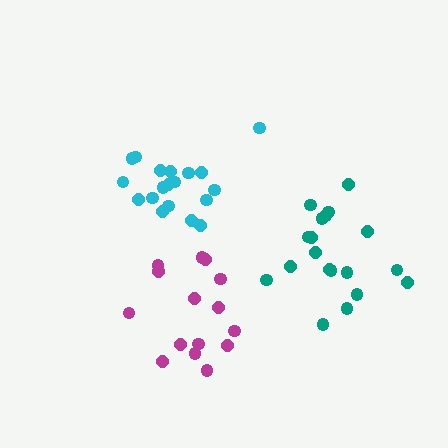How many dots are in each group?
Group 1: 15 dots, Group 2: 19 dots, Group 3: 19 dots (53 total).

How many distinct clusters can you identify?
There are 3 distinct clusters.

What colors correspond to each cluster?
The clusters are colored: magenta, teal, cyan.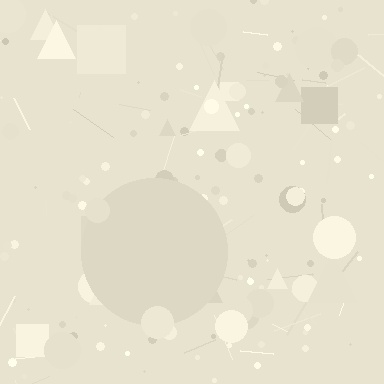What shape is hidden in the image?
A circle is hidden in the image.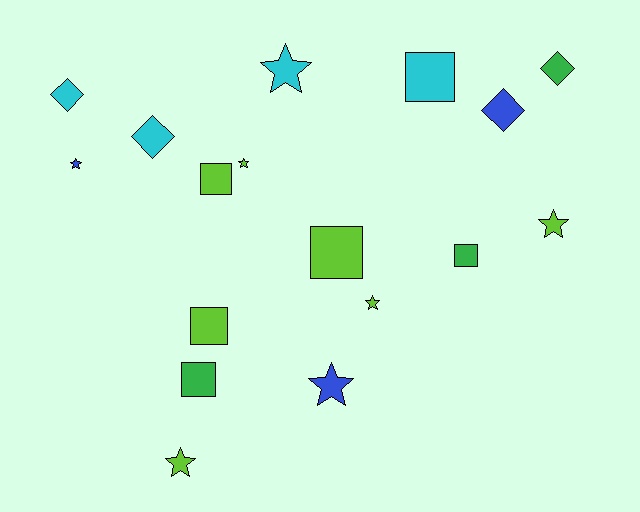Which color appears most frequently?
Lime, with 7 objects.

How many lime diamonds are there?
There are no lime diamonds.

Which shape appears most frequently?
Star, with 7 objects.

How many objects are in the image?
There are 17 objects.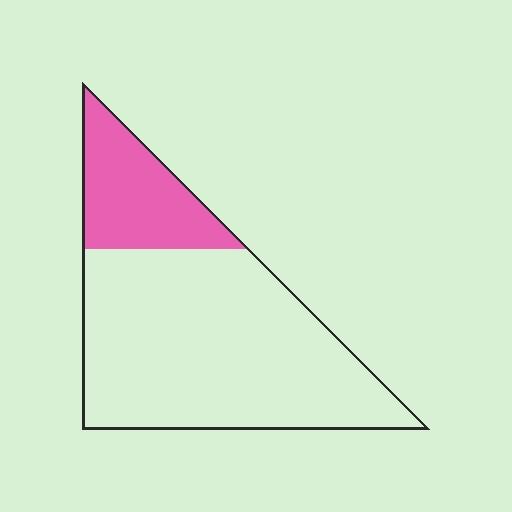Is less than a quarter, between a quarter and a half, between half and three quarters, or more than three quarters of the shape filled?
Less than a quarter.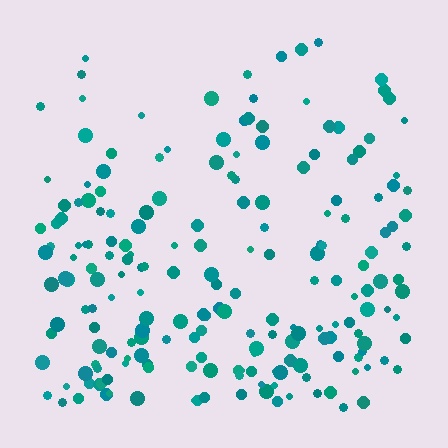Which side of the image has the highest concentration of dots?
The bottom.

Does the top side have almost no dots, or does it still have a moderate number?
Still a moderate number, just noticeably fewer than the bottom.